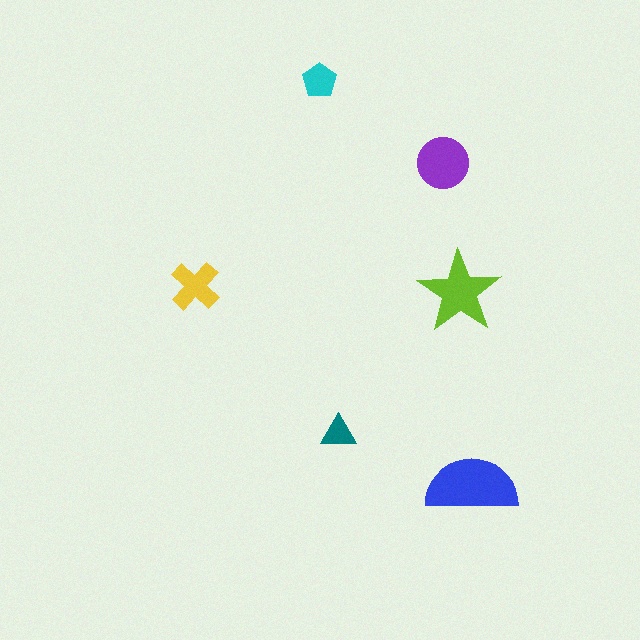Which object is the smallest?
The teal triangle.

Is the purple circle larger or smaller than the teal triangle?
Larger.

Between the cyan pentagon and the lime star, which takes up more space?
The lime star.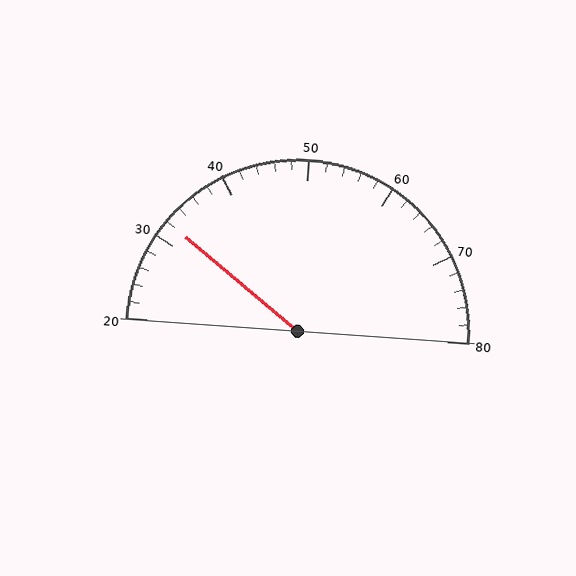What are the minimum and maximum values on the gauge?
The gauge ranges from 20 to 80.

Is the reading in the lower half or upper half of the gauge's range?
The reading is in the lower half of the range (20 to 80).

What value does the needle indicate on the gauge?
The needle indicates approximately 32.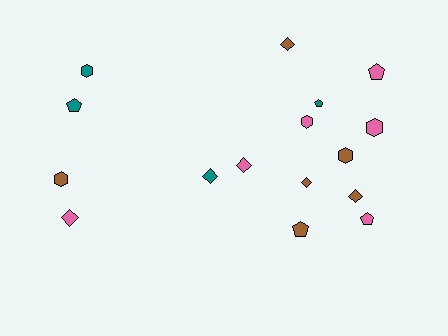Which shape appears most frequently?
Diamond, with 6 objects.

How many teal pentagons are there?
There are 2 teal pentagons.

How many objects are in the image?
There are 16 objects.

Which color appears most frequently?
Brown, with 6 objects.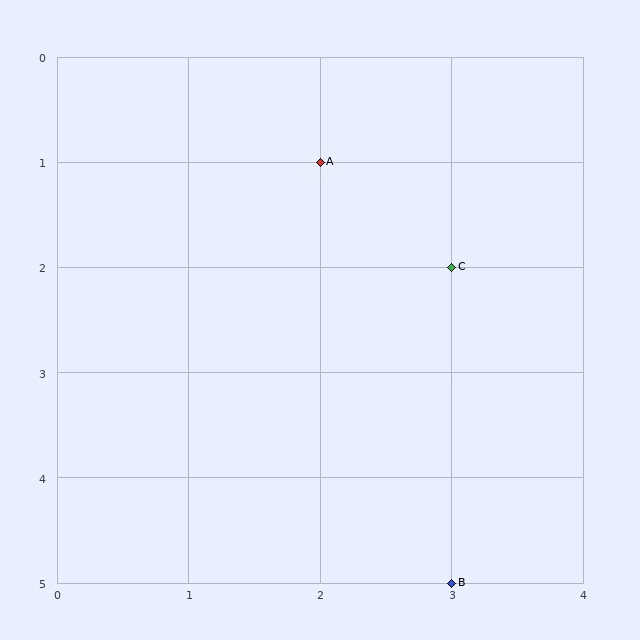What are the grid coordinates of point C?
Point C is at grid coordinates (3, 2).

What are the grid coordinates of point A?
Point A is at grid coordinates (2, 1).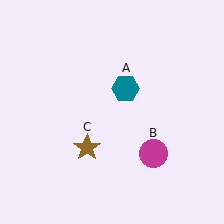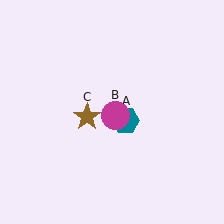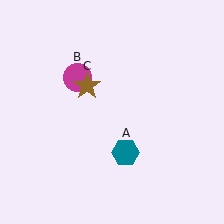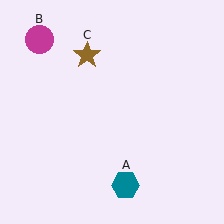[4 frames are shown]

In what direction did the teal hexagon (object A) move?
The teal hexagon (object A) moved down.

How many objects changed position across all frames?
3 objects changed position: teal hexagon (object A), magenta circle (object B), brown star (object C).